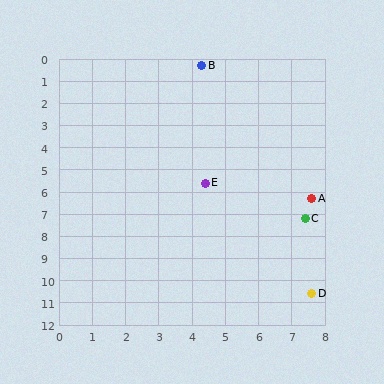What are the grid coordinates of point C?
Point C is at approximately (7.4, 7.2).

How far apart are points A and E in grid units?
Points A and E are about 3.3 grid units apart.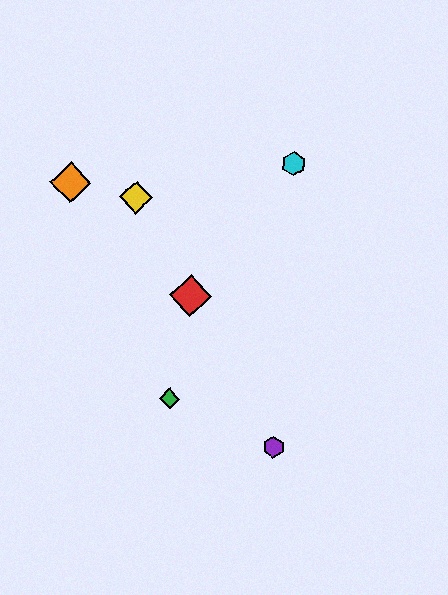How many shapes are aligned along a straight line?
4 shapes (the red diamond, the blue hexagon, the yellow diamond, the purple hexagon) are aligned along a straight line.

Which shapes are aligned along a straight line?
The red diamond, the blue hexagon, the yellow diamond, the purple hexagon are aligned along a straight line.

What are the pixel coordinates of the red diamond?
The red diamond is at (190, 296).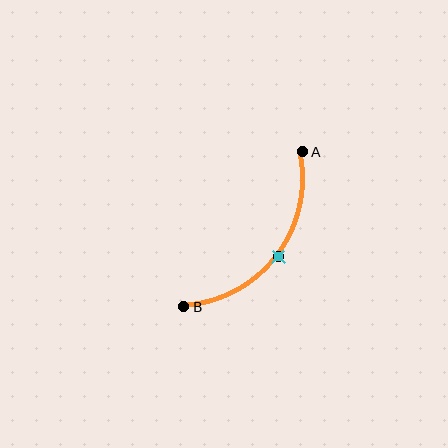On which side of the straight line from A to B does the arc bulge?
The arc bulges below and to the right of the straight line connecting A and B.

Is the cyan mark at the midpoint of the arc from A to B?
Yes. The cyan mark lies on the arc at equal arc-length from both A and B — it is the arc midpoint.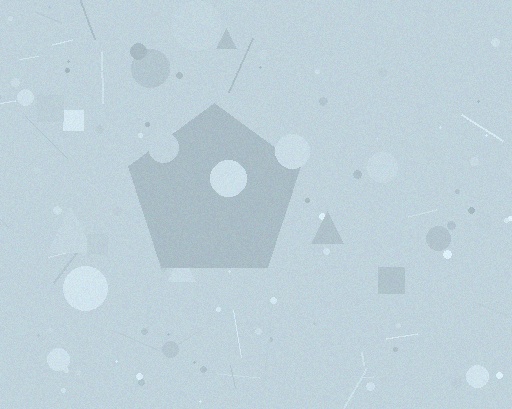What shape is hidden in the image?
A pentagon is hidden in the image.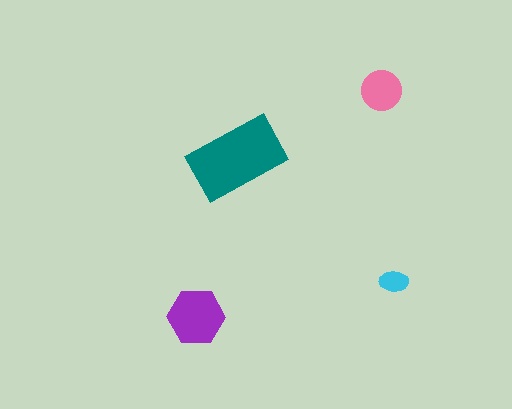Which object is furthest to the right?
The cyan ellipse is rightmost.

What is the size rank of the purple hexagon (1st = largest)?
2nd.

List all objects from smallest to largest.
The cyan ellipse, the pink circle, the purple hexagon, the teal rectangle.